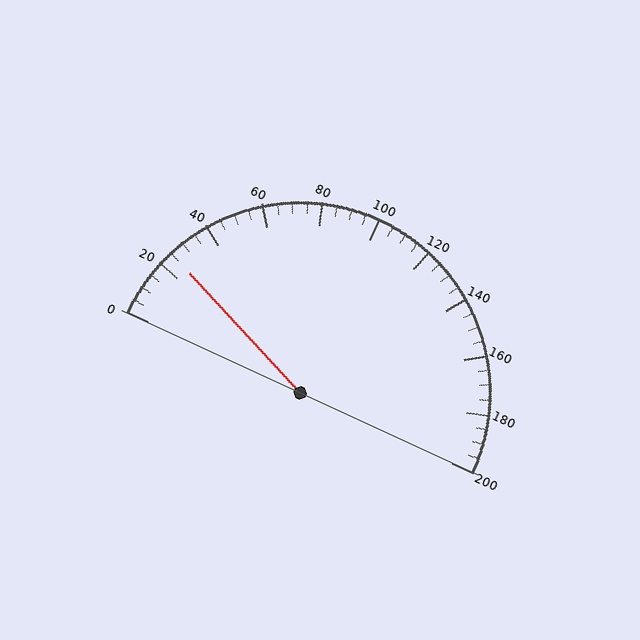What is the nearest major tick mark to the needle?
The nearest major tick mark is 20.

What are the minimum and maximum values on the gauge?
The gauge ranges from 0 to 200.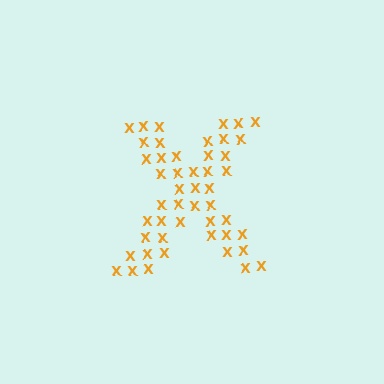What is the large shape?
The large shape is the letter X.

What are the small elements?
The small elements are letter X's.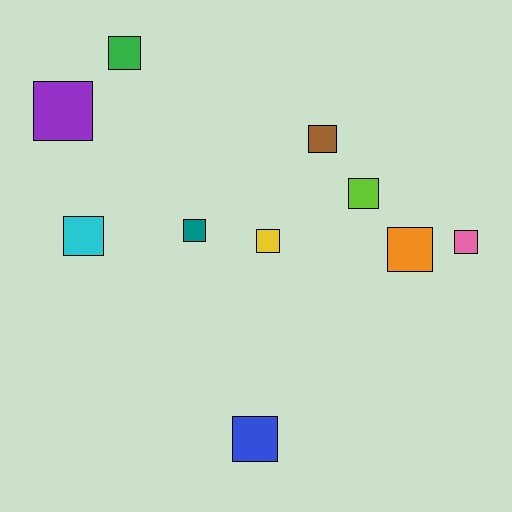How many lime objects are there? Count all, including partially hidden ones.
There is 1 lime object.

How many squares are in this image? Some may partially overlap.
There are 10 squares.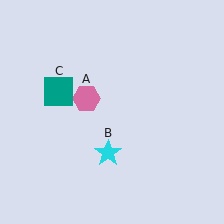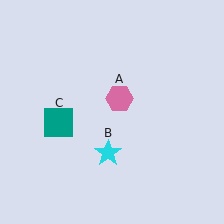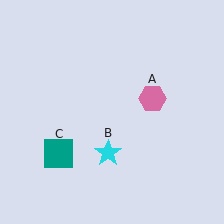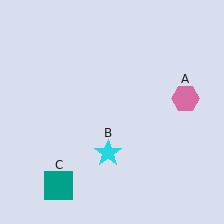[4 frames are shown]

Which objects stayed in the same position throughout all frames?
Cyan star (object B) remained stationary.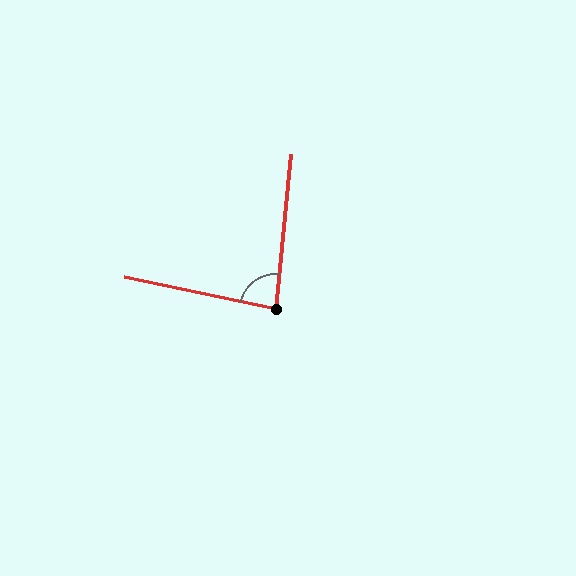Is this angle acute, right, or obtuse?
It is acute.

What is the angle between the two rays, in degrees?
Approximately 84 degrees.